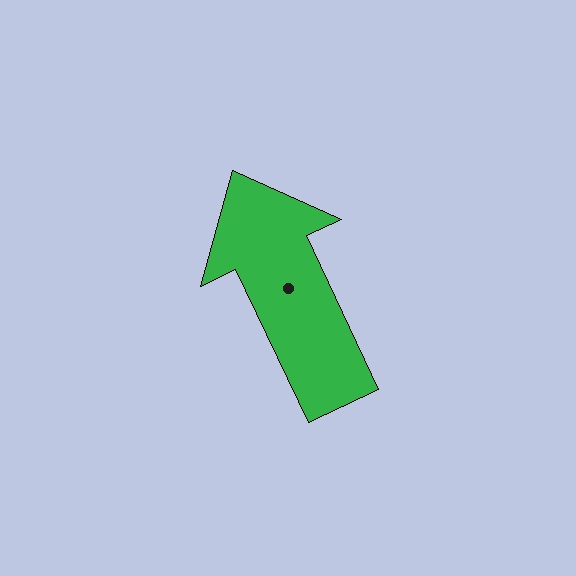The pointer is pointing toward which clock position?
Roughly 11 o'clock.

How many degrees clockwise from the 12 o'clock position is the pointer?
Approximately 335 degrees.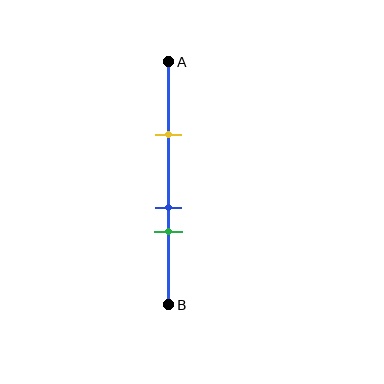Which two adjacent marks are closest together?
The blue and green marks are the closest adjacent pair.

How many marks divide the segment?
There are 3 marks dividing the segment.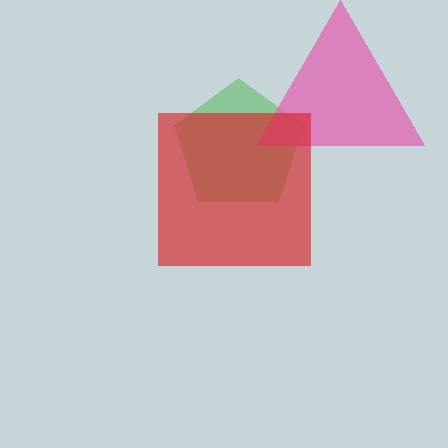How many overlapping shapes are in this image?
There are 3 overlapping shapes in the image.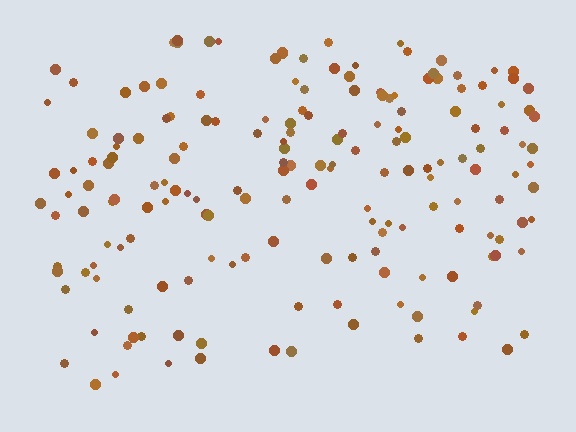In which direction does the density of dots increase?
From bottom to top, with the top side densest.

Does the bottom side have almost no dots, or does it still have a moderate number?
Still a moderate number, just noticeably fewer than the top.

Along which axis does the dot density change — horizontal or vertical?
Vertical.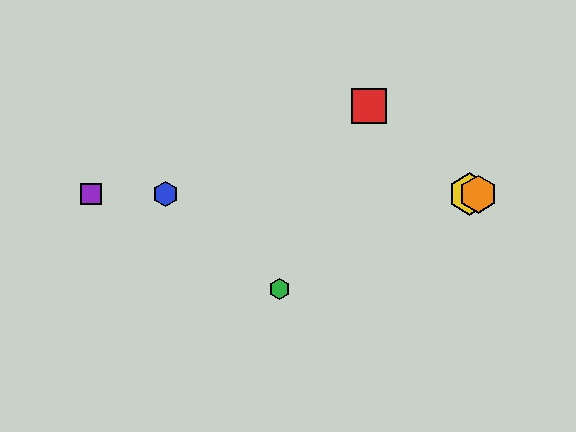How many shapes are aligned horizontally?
4 shapes (the blue hexagon, the yellow hexagon, the purple square, the orange hexagon) are aligned horizontally.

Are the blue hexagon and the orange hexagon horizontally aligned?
Yes, both are at y≈194.